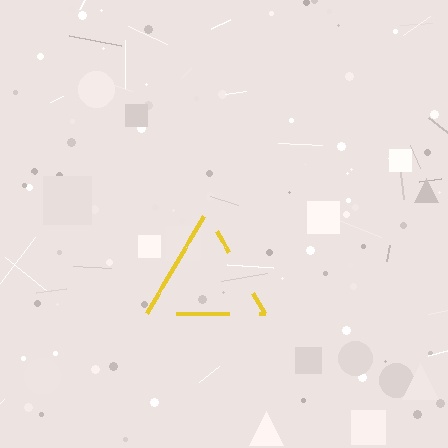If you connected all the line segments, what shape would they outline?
They would outline a triangle.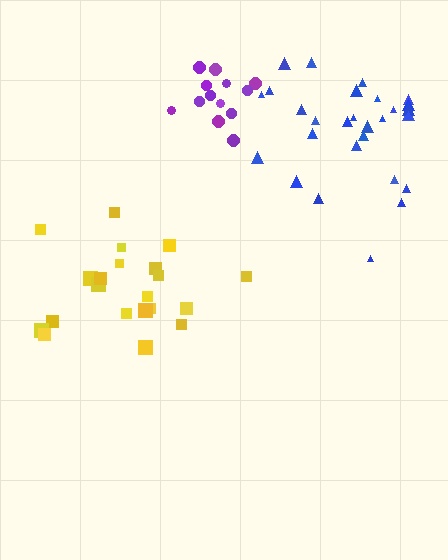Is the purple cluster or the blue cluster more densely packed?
Purple.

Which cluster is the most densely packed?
Purple.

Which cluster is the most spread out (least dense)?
Yellow.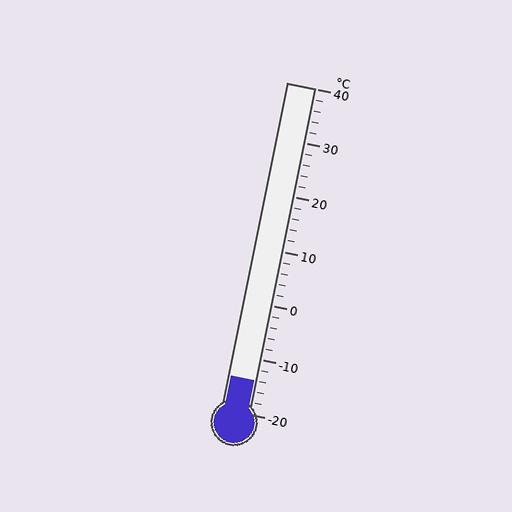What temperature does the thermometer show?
The thermometer shows approximately -14°C.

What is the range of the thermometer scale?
The thermometer scale ranges from -20°C to 40°C.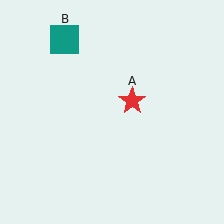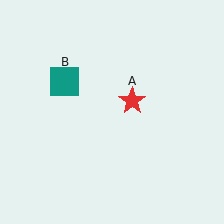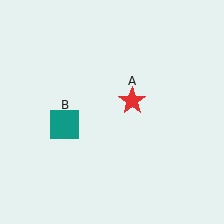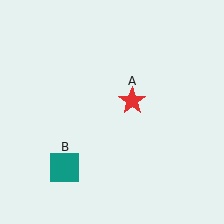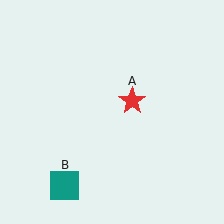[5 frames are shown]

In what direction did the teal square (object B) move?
The teal square (object B) moved down.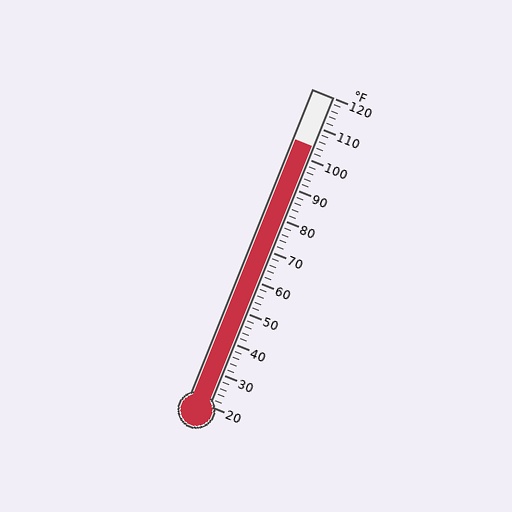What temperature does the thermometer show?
The thermometer shows approximately 104°F.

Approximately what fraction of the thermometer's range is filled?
The thermometer is filled to approximately 85% of its range.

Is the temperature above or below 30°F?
The temperature is above 30°F.